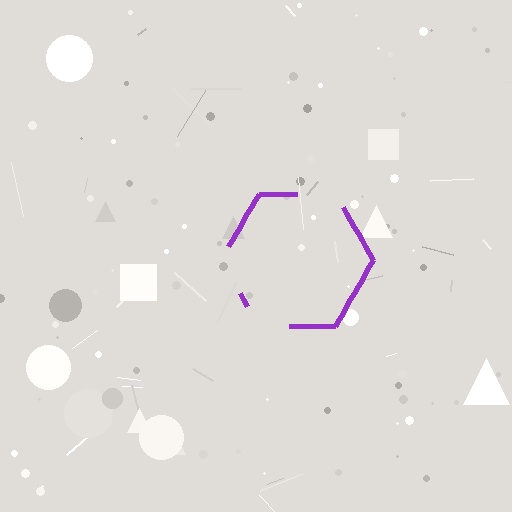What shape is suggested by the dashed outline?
The dashed outline suggests a hexagon.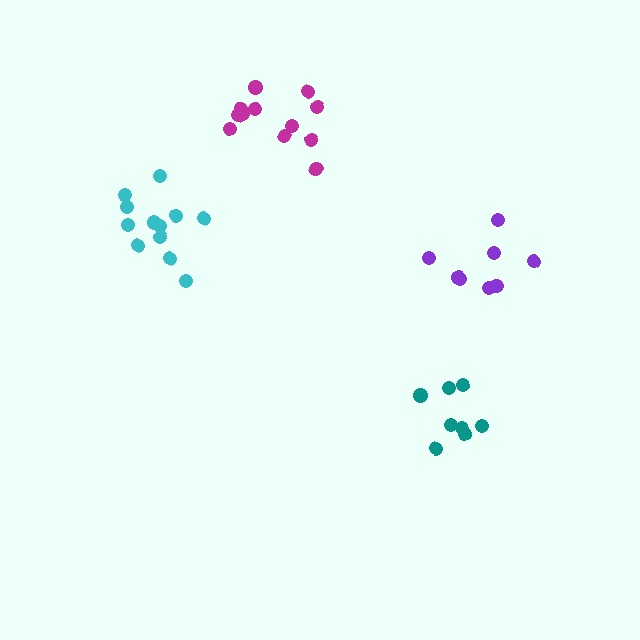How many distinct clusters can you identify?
There are 4 distinct clusters.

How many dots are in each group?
Group 1: 12 dots, Group 2: 13 dots, Group 3: 8 dots, Group 4: 8 dots (41 total).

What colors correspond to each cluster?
The clusters are colored: cyan, magenta, teal, purple.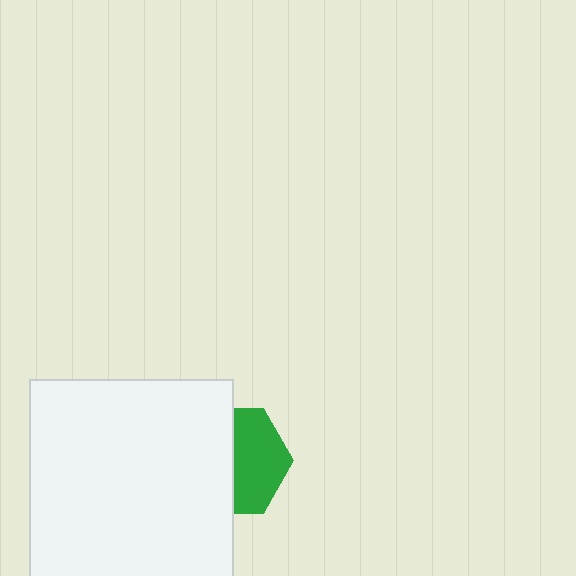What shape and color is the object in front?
The object in front is a white square.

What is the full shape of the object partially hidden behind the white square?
The partially hidden object is a green hexagon.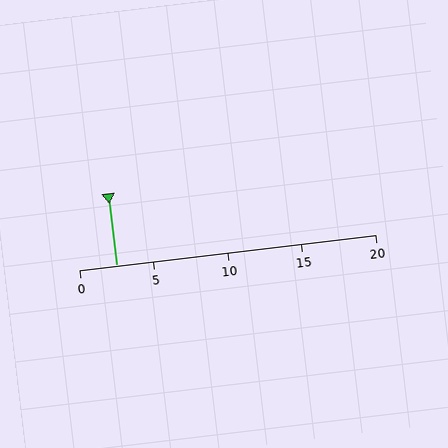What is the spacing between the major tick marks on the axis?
The major ticks are spaced 5 apart.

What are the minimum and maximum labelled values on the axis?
The axis runs from 0 to 20.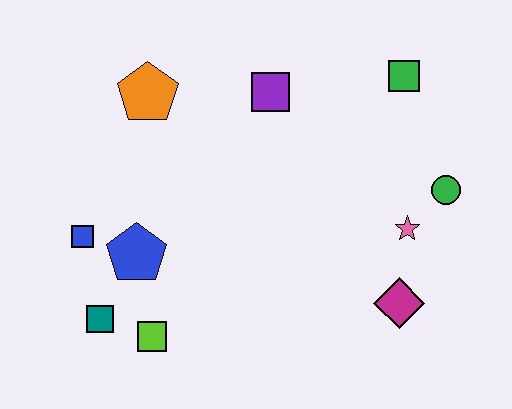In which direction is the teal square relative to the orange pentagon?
The teal square is below the orange pentagon.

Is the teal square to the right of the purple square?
No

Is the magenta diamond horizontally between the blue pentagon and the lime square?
No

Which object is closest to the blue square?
The blue pentagon is closest to the blue square.